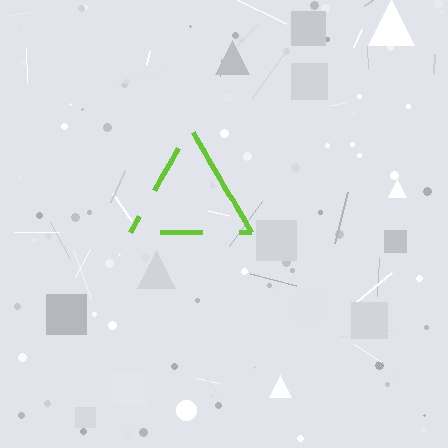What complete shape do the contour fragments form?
The contour fragments form a triangle.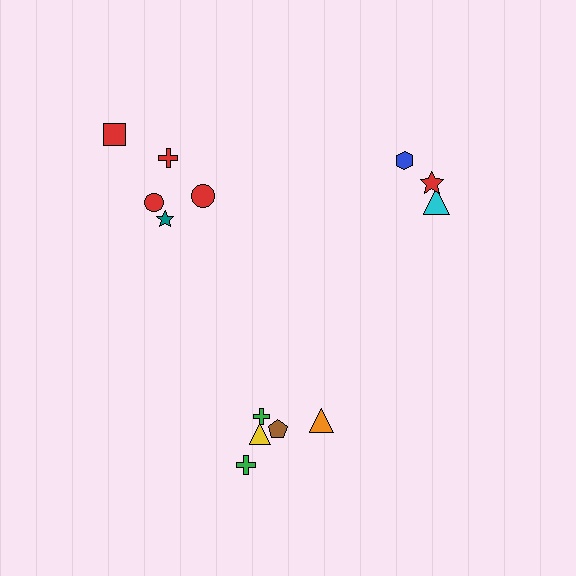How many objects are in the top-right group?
There are 3 objects.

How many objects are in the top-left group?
There are 5 objects.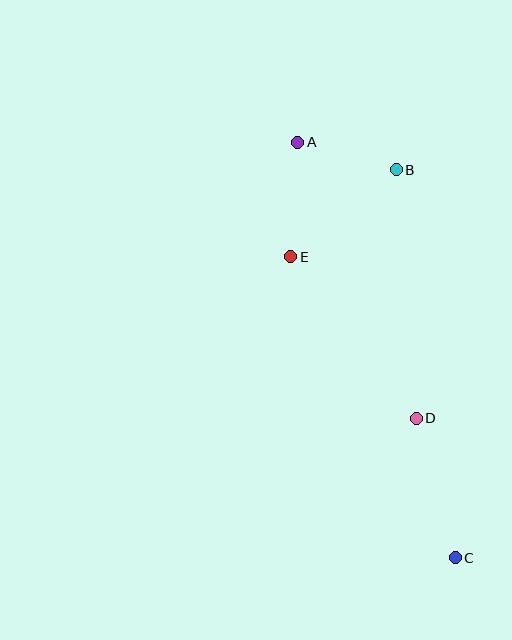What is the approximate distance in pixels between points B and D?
The distance between B and D is approximately 249 pixels.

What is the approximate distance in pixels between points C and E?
The distance between C and E is approximately 343 pixels.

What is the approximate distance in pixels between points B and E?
The distance between B and E is approximately 137 pixels.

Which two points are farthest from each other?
Points A and C are farthest from each other.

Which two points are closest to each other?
Points A and B are closest to each other.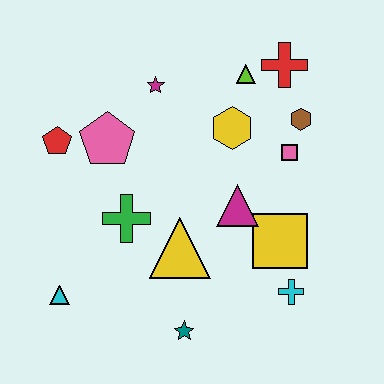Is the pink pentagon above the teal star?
Yes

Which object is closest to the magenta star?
The pink pentagon is closest to the magenta star.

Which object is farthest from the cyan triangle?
The red cross is farthest from the cyan triangle.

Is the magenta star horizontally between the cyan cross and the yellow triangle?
No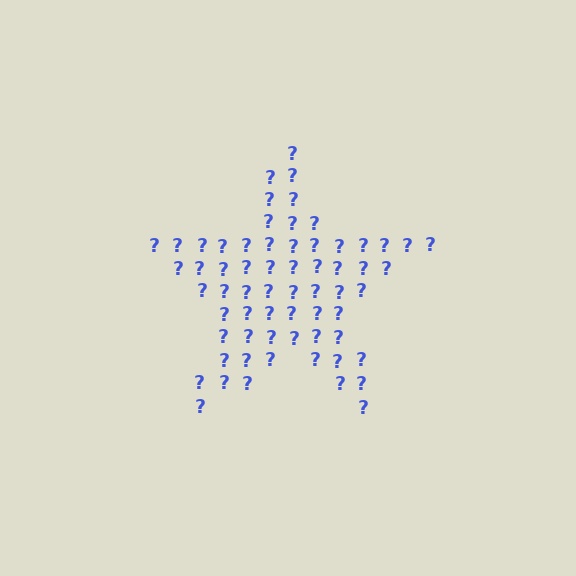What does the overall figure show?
The overall figure shows a star.